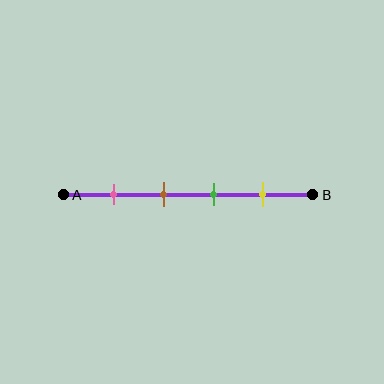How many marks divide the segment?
There are 4 marks dividing the segment.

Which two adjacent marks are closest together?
The brown and green marks are the closest adjacent pair.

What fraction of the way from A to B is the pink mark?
The pink mark is approximately 20% (0.2) of the way from A to B.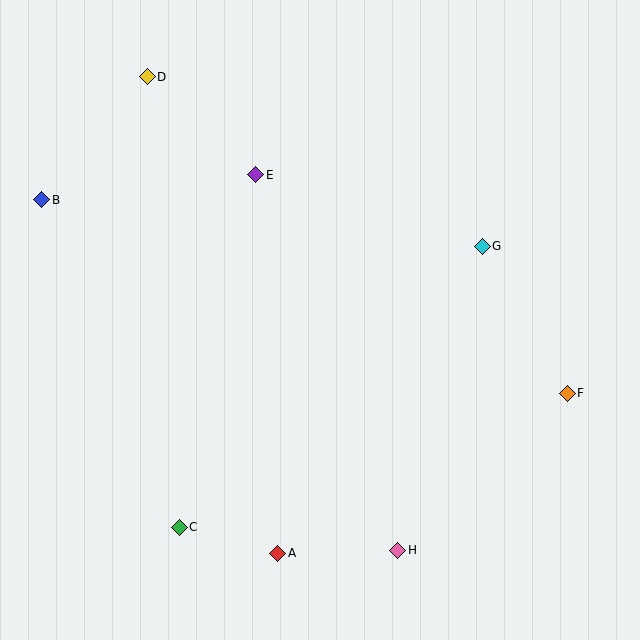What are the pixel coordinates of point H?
Point H is at (398, 550).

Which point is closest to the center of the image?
Point E at (256, 175) is closest to the center.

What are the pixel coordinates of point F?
Point F is at (567, 393).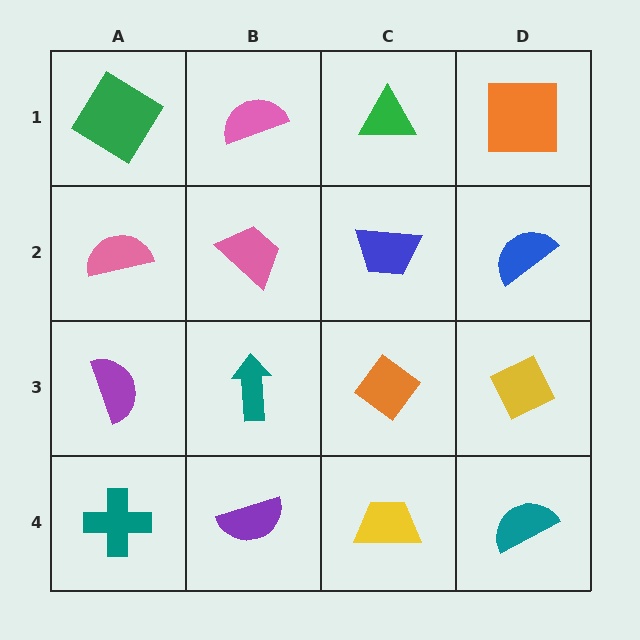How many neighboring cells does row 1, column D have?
2.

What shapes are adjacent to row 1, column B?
A pink trapezoid (row 2, column B), a green diamond (row 1, column A), a green triangle (row 1, column C).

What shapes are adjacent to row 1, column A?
A pink semicircle (row 2, column A), a pink semicircle (row 1, column B).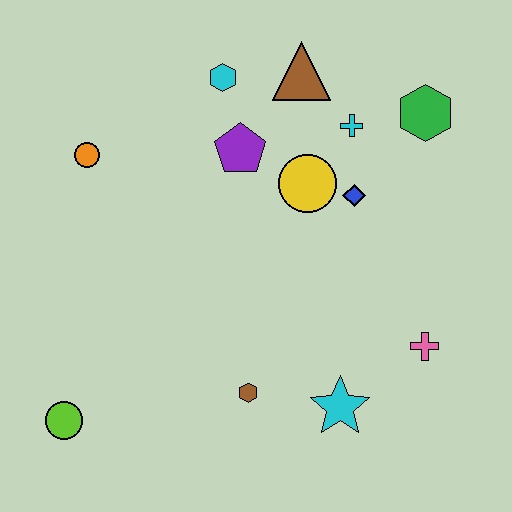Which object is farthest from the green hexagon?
The lime circle is farthest from the green hexagon.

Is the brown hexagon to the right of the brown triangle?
No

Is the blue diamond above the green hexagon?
No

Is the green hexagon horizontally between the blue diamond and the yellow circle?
No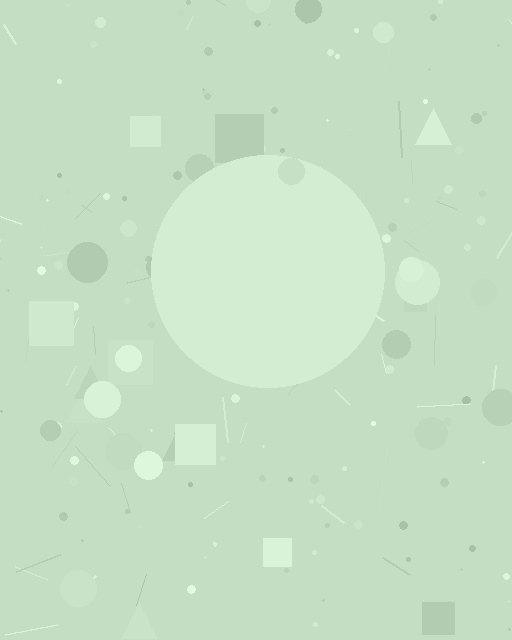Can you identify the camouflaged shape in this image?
The camouflaged shape is a circle.